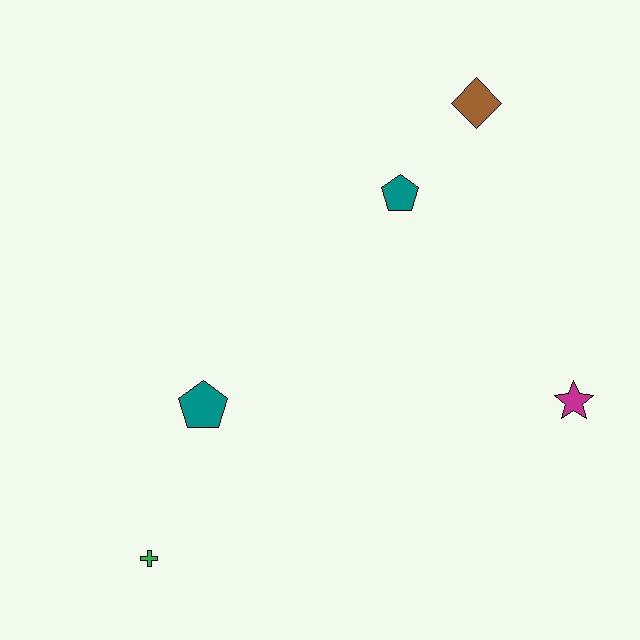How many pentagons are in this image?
There are 2 pentagons.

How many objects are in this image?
There are 5 objects.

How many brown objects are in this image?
There is 1 brown object.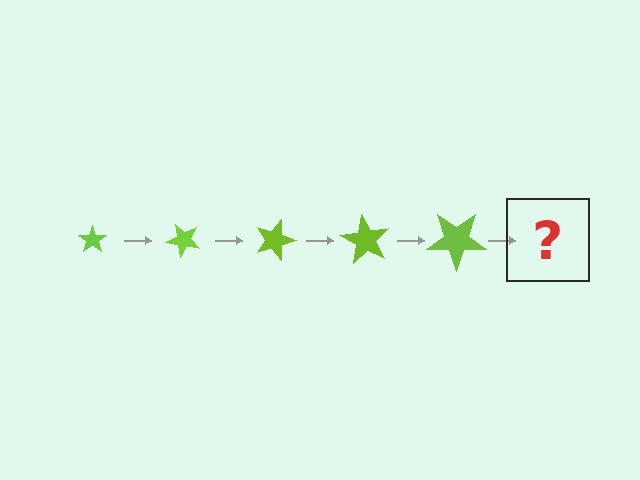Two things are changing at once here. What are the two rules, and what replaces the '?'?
The two rules are that the star grows larger each step and it rotates 45 degrees each step. The '?' should be a star, larger than the previous one and rotated 225 degrees from the start.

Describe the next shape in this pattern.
It should be a star, larger than the previous one and rotated 225 degrees from the start.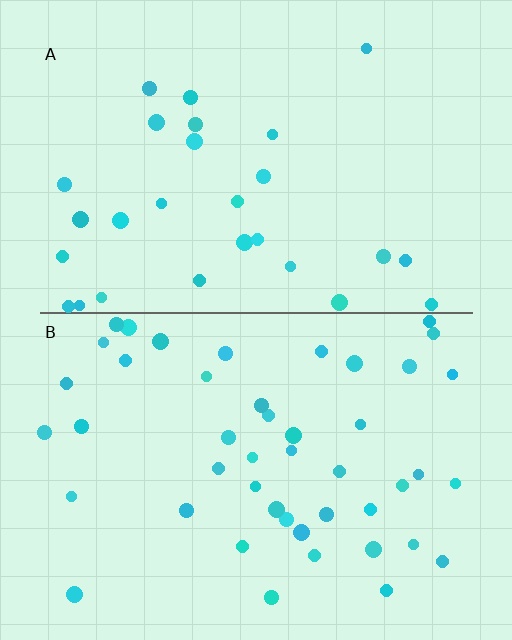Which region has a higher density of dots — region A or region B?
B (the bottom).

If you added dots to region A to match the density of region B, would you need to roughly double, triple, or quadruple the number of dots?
Approximately double.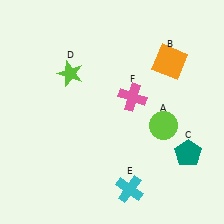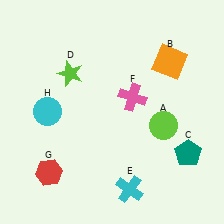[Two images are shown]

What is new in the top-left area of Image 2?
A cyan circle (H) was added in the top-left area of Image 2.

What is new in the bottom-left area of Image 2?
A red hexagon (G) was added in the bottom-left area of Image 2.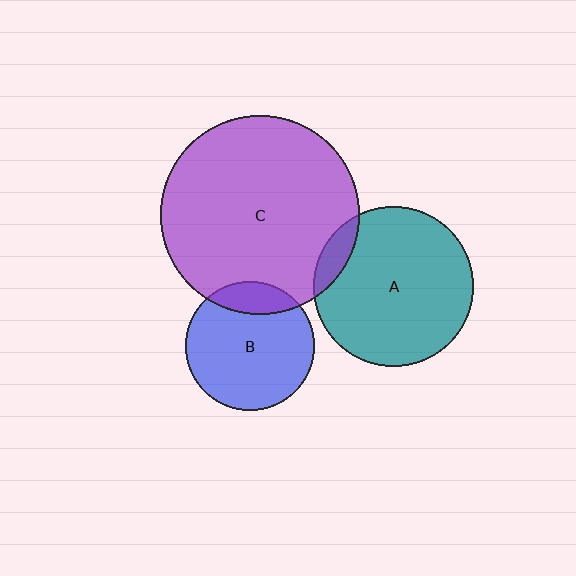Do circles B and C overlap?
Yes.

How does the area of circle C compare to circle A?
Approximately 1.5 times.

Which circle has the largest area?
Circle C (purple).